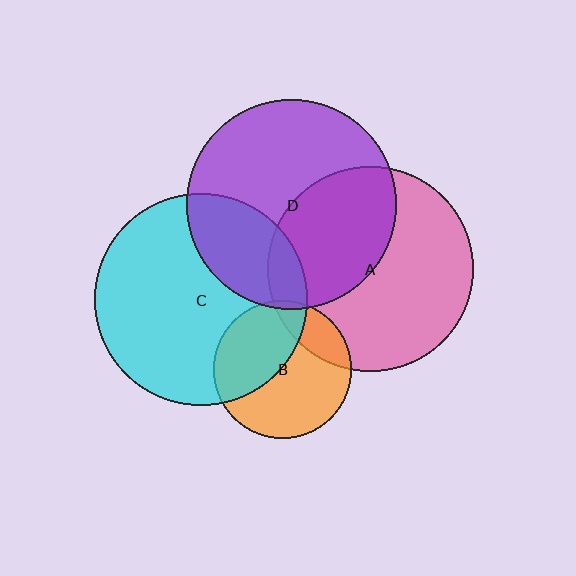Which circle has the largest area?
Circle C (cyan).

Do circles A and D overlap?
Yes.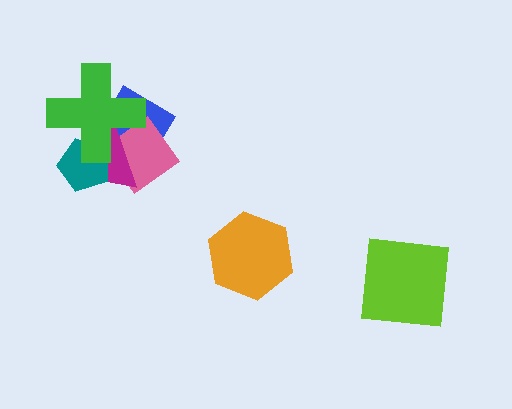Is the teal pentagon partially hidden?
Yes, it is partially covered by another shape.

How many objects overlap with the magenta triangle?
4 objects overlap with the magenta triangle.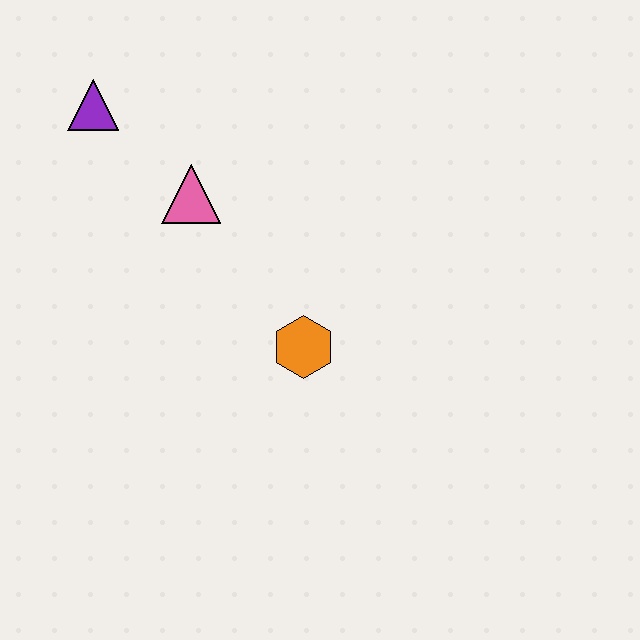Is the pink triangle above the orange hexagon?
Yes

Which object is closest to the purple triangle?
The pink triangle is closest to the purple triangle.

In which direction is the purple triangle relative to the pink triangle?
The purple triangle is to the left of the pink triangle.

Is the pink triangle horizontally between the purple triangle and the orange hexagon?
Yes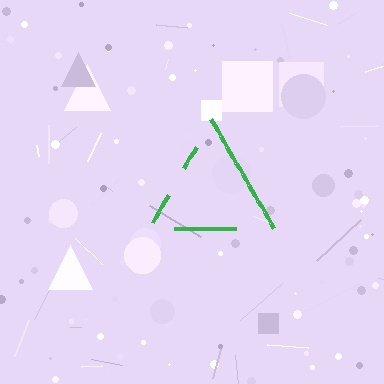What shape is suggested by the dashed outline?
The dashed outline suggests a triangle.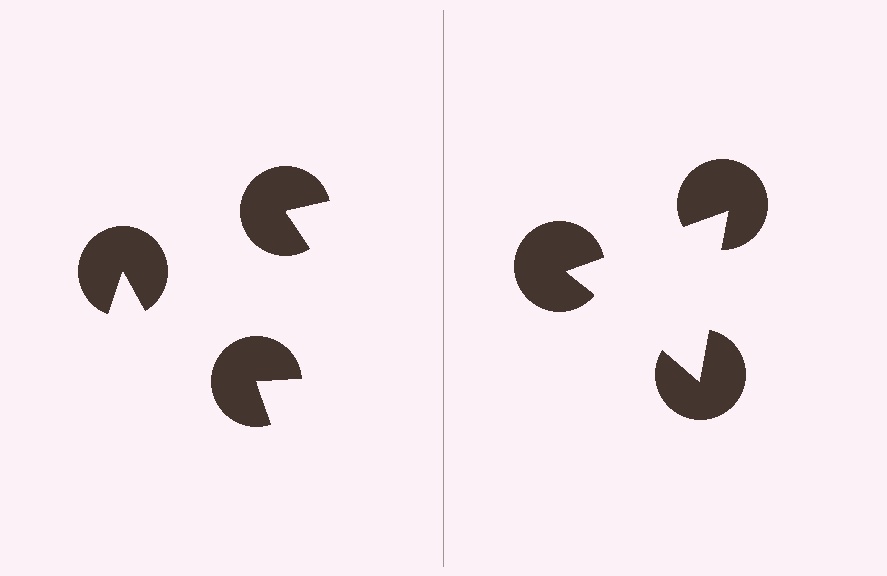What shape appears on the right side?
An illusory triangle.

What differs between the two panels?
The pac-man discs are positioned identically on both sides; only the wedge orientations differ. On the right they align to a triangle; on the left they are misaligned.